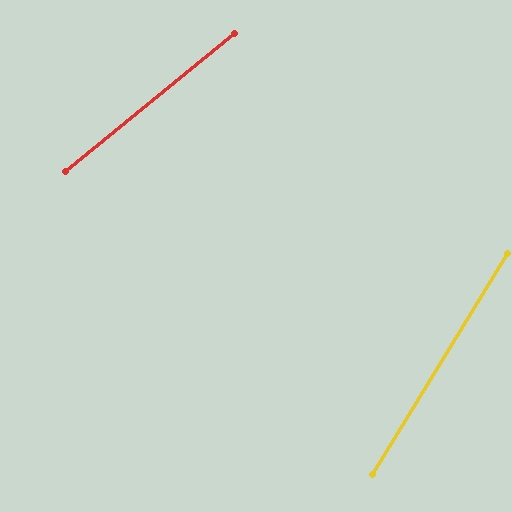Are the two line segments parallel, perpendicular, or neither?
Neither parallel nor perpendicular — they differ by about 19°.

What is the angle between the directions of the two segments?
Approximately 19 degrees.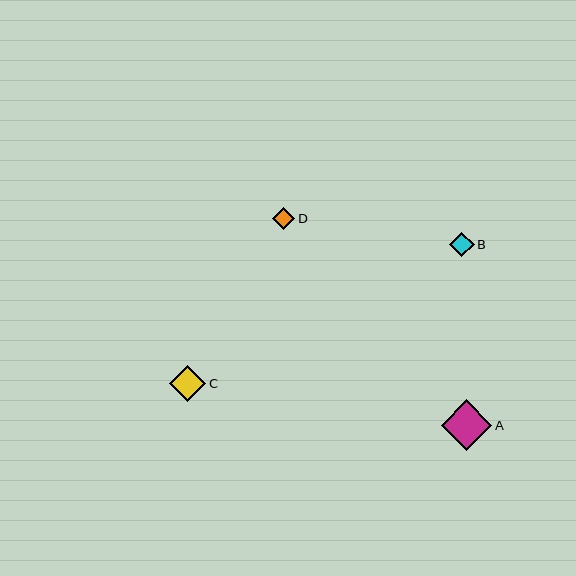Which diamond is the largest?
Diamond A is the largest with a size of approximately 51 pixels.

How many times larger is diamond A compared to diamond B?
Diamond A is approximately 2.1 times the size of diamond B.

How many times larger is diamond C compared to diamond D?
Diamond C is approximately 1.6 times the size of diamond D.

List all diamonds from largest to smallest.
From largest to smallest: A, C, B, D.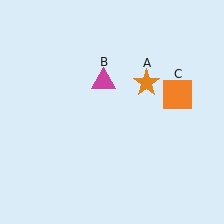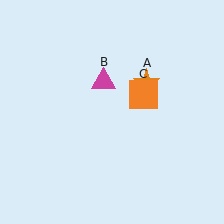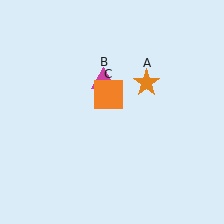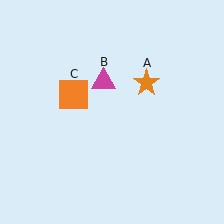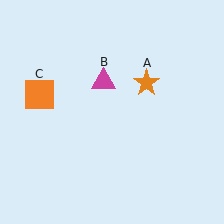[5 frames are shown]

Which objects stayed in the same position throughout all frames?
Orange star (object A) and magenta triangle (object B) remained stationary.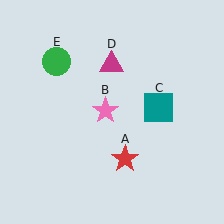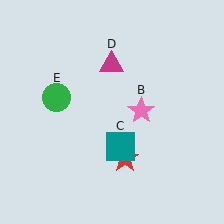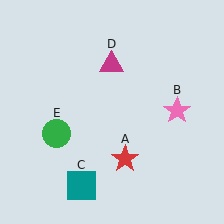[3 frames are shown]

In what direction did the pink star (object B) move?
The pink star (object B) moved right.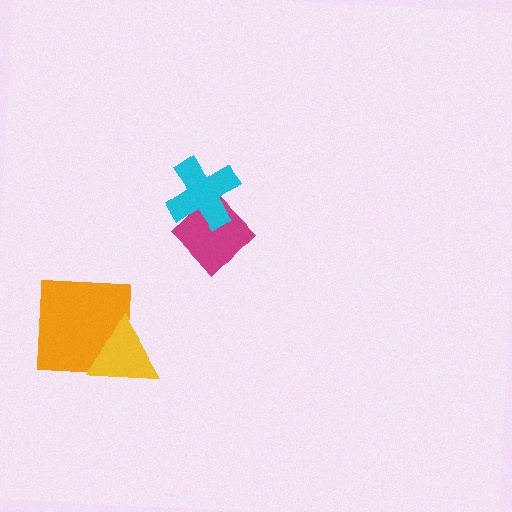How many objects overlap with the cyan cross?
1 object overlaps with the cyan cross.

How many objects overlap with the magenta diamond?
1 object overlaps with the magenta diamond.